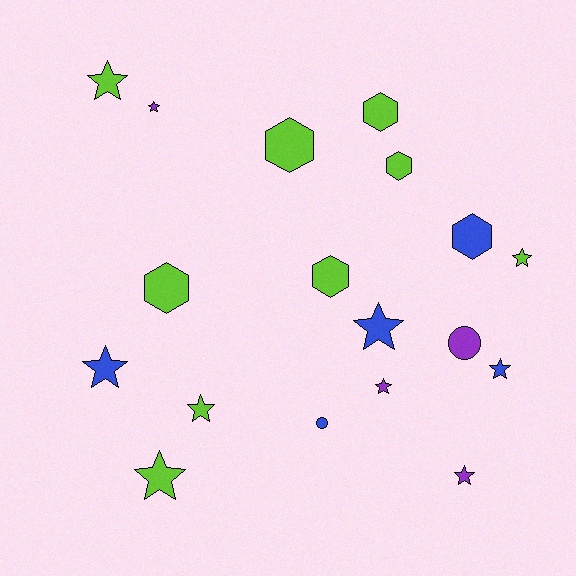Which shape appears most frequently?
Star, with 10 objects.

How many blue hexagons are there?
There is 1 blue hexagon.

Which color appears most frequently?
Lime, with 9 objects.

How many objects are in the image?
There are 18 objects.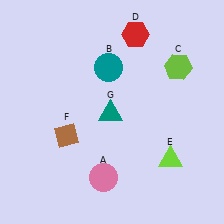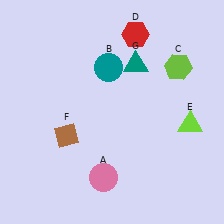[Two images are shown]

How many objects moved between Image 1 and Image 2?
2 objects moved between the two images.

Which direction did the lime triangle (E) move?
The lime triangle (E) moved up.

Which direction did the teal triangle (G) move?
The teal triangle (G) moved up.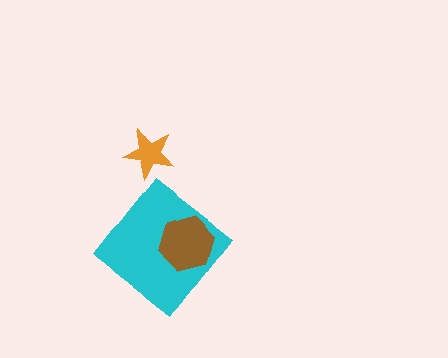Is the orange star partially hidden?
No, no other shape covers it.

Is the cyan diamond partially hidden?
Yes, it is partially covered by another shape.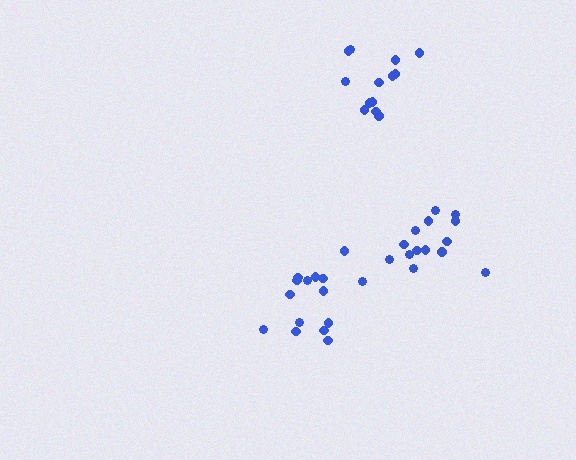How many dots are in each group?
Group 1: 13 dots, Group 2: 15 dots, Group 3: 14 dots (42 total).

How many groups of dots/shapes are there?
There are 3 groups.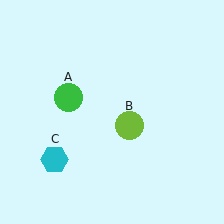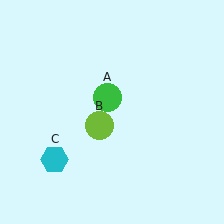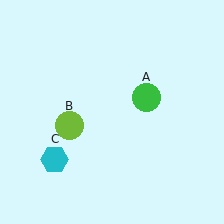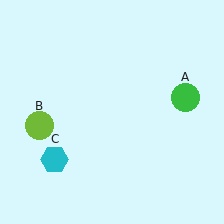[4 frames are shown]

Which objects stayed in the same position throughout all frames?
Cyan hexagon (object C) remained stationary.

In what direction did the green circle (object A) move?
The green circle (object A) moved right.